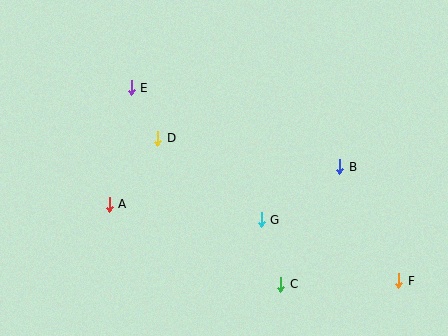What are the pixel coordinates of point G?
Point G is at (261, 220).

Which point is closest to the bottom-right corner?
Point F is closest to the bottom-right corner.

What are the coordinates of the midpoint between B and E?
The midpoint between B and E is at (235, 127).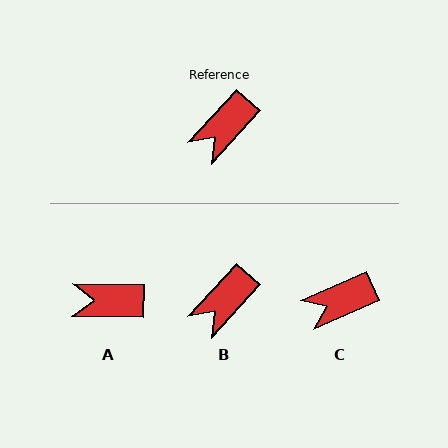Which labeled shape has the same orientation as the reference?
B.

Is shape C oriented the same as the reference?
No, it is off by about 24 degrees.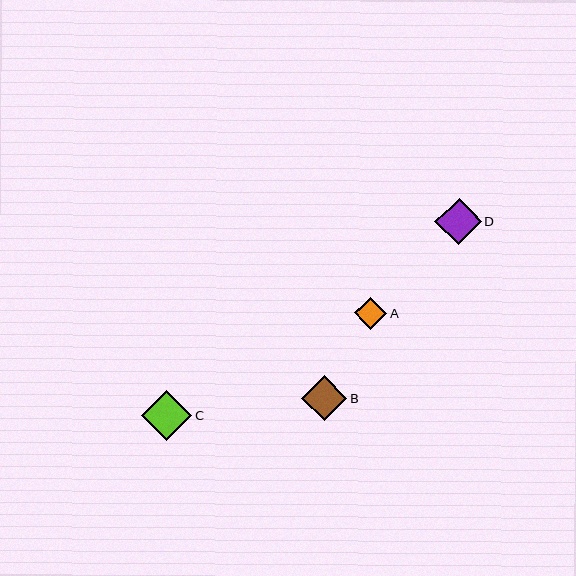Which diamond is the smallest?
Diamond A is the smallest with a size of approximately 32 pixels.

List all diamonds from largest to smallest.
From largest to smallest: C, D, B, A.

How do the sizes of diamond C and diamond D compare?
Diamond C and diamond D are approximately the same size.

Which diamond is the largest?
Diamond C is the largest with a size of approximately 50 pixels.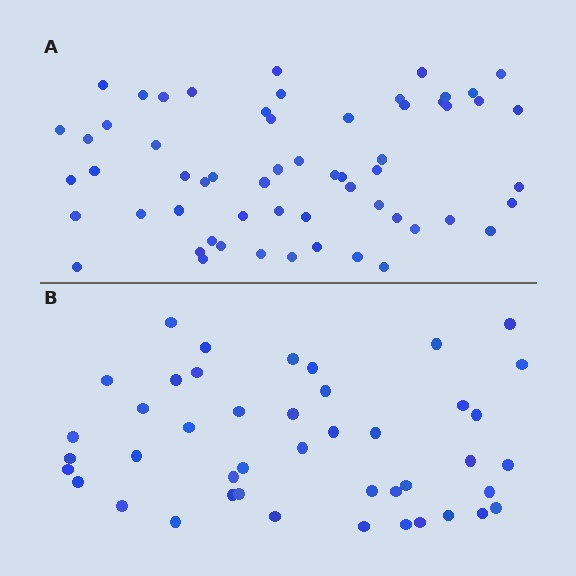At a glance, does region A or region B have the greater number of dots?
Region A (the top region) has more dots.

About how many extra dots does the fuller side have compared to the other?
Region A has approximately 15 more dots than region B.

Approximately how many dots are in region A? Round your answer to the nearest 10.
About 60 dots. (The exact count is 59, which rounds to 60.)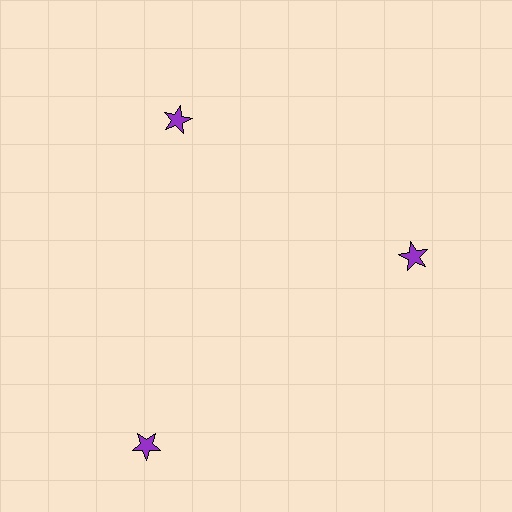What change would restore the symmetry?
The symmetry would be restored by moving it inward, back onto the ring so that all 3 stars sit at equal angles and equal distance from the center.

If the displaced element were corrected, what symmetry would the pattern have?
It would have 3-fold rotational symmetry — the pattern would map onto itself every 120 degrees.